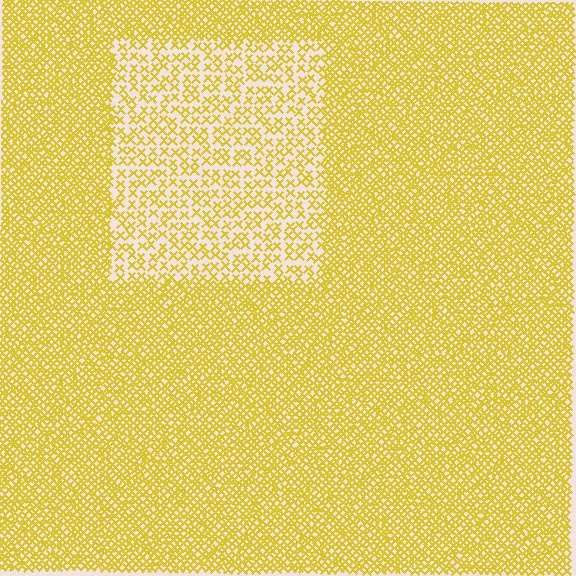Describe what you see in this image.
The image contains small yellow elements arranged at two different densities. A rectangle-shaped region is visible where the elements are less densely packed than the surrounding area.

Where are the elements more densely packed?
The elements are more densely packed outside the rectangle boundary.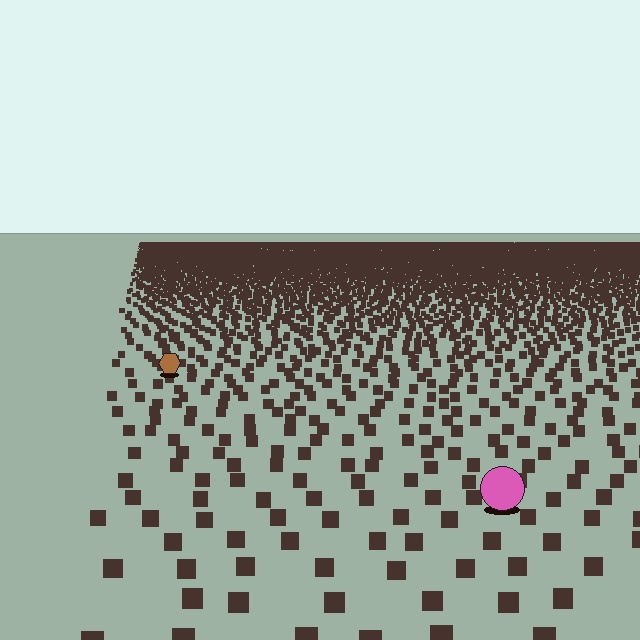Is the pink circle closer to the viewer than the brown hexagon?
Yes. The pink circle is closer — you can tell from the texture gradient: the ground texture is coarser near it.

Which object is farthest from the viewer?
The brown hexagon is farthest from the viewer. It appears smaller and the ground texture around it is denser.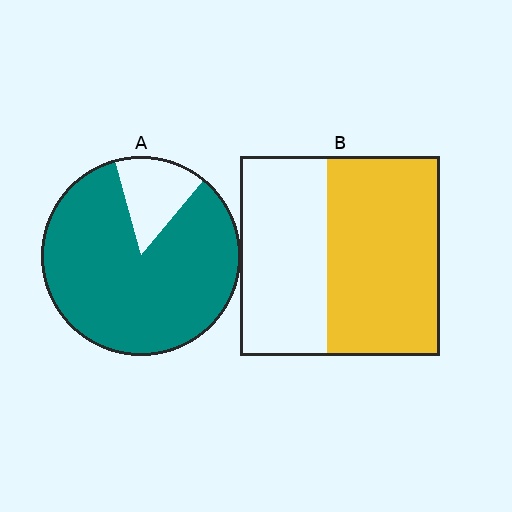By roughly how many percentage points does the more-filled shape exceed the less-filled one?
By roughly 30 percentage points (A over B).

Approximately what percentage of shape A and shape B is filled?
A is approximately 85% and B is approximately 55%.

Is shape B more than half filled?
Yes.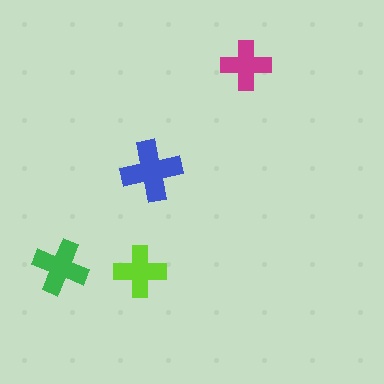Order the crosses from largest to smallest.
the blue one, the green one, the lime one, the magenta one.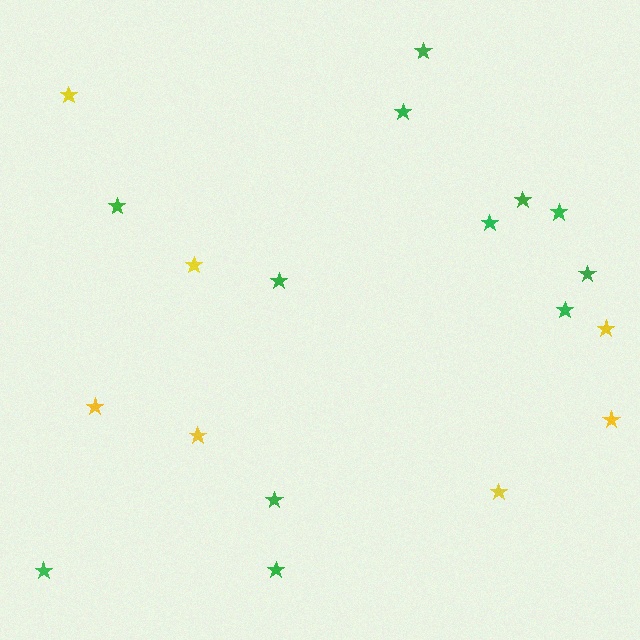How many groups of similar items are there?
There are 2 groups: one group of yellow stars (7) and one group of green stars (12).